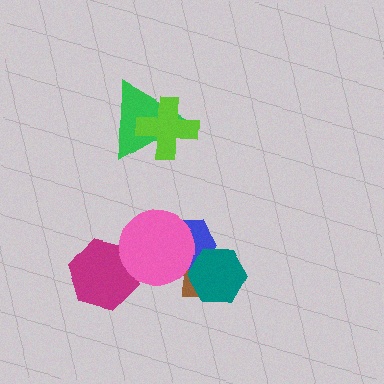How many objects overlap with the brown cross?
3 objects overlap with the brown cross.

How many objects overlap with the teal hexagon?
2 objects overlap with the teal hexagon.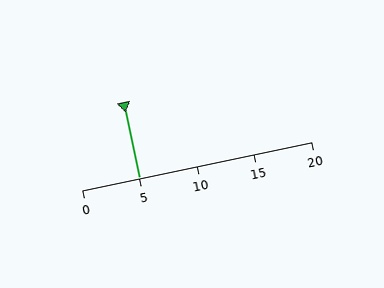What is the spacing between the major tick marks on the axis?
The major ticks are spaced 5 apart.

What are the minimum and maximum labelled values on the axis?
The axis runs from 0 to 20.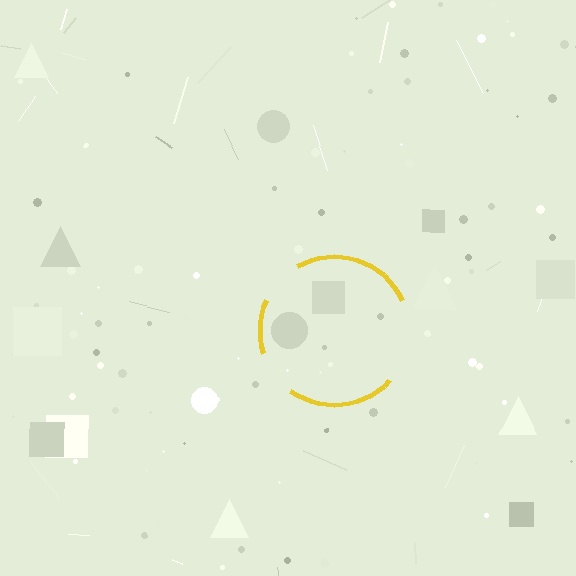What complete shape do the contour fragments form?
The contour fragments form a circle.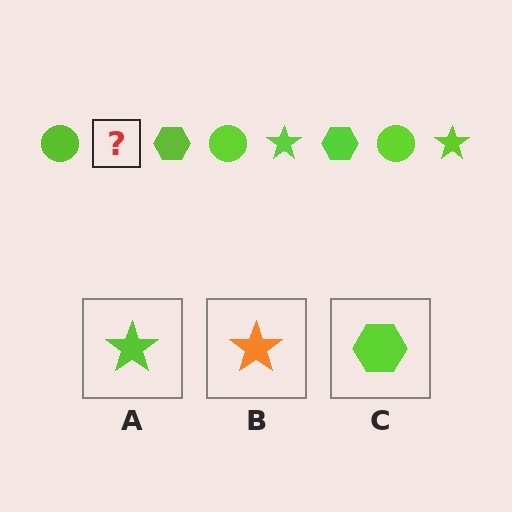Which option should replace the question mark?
Option A.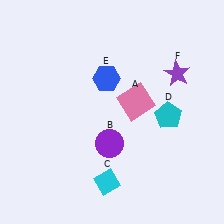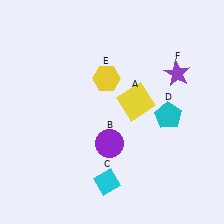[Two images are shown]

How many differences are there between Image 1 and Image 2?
There are 2 differences between the two images.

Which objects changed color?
A changed from pink to yellow. E changed from blue to yellow.